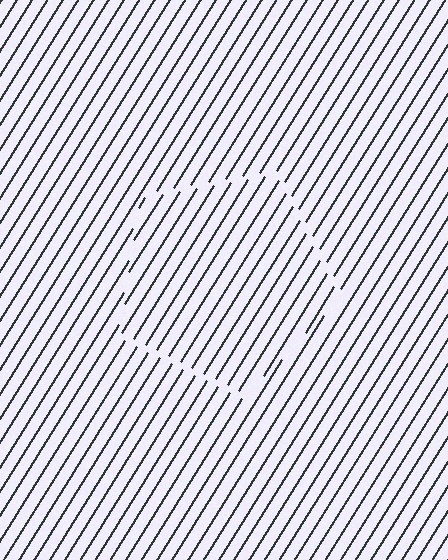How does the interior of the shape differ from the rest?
The interior of the shape contains the same grating, shifted by half a period — the contour is defined by the phase discontinuity where line-ends from the inner and outer gratings abut.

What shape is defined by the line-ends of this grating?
An illusory pentagon. The interior of the shape contains the same grating, shifted by half a period — the contour is defined by the phase discontinuity where line-ends from the inner and outer gratings abut.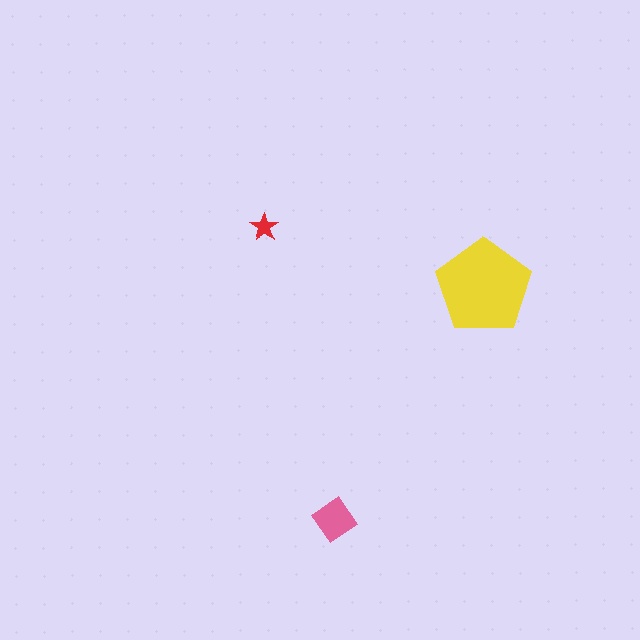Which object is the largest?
The yellow pentagon.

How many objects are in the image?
There are 3 objects in the image.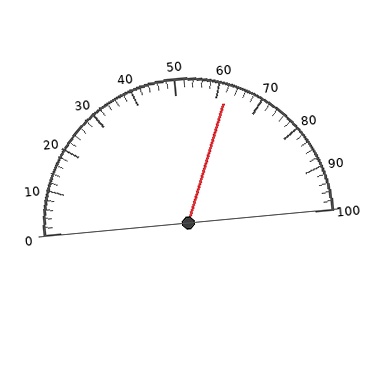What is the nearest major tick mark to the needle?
The nearest major tick mark is 60.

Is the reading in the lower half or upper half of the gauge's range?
The reading is in the upper half of the range (0 to 100).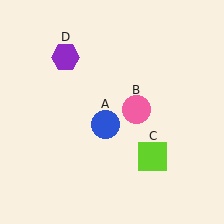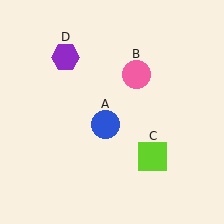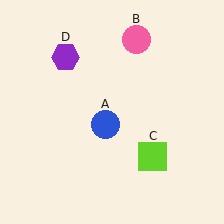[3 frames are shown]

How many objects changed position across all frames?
1 object changed position: pink circle (object B).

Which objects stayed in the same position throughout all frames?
Blue circle (object A) and lime square (object C) and purple hexagon (object D) remained stationary.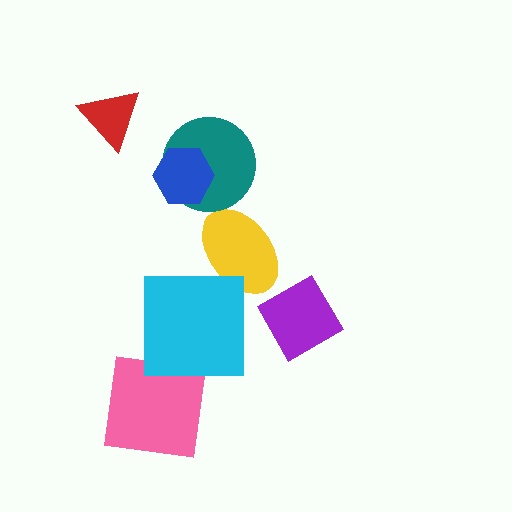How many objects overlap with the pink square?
0 objects overlap with the pink square.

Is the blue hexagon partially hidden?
No, no other shape covers it.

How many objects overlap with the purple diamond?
0 objects overlap with the purple diamond.